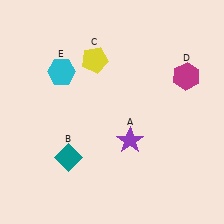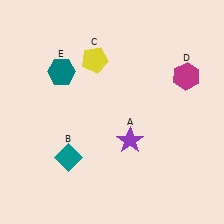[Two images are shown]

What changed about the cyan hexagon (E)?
In Image 1, E is cyan. In Image 2, it changed to teal.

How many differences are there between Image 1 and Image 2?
There is 1 difference between the two images.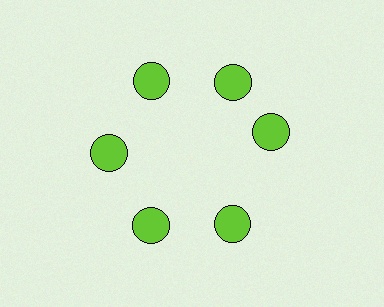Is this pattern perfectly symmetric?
No. The 6 lime circles are arranged in a ring, but one element near the 3 o'clock position is rotated out of alignment along the ring, breaking the 6-fold rotational symmetry.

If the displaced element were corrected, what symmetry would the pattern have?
It would have 6-fold rotational symmetry — the pattern would map onto itself every 60 degrees.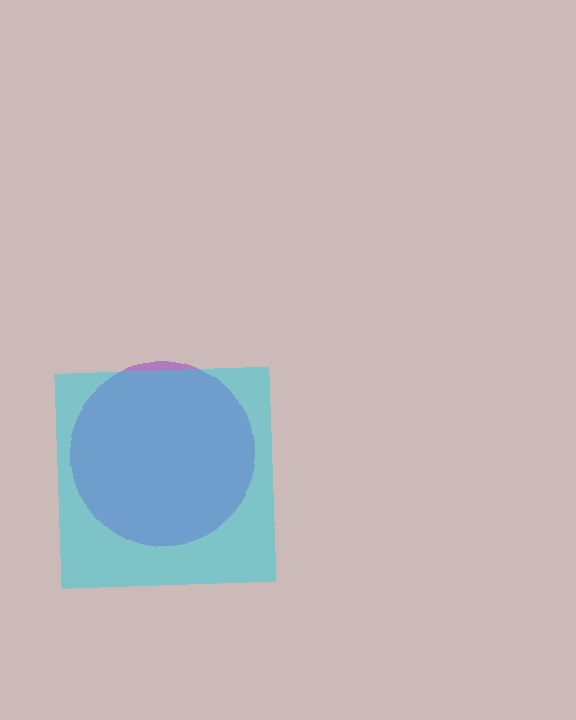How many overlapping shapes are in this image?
There are 2 overlapping shapes in the image.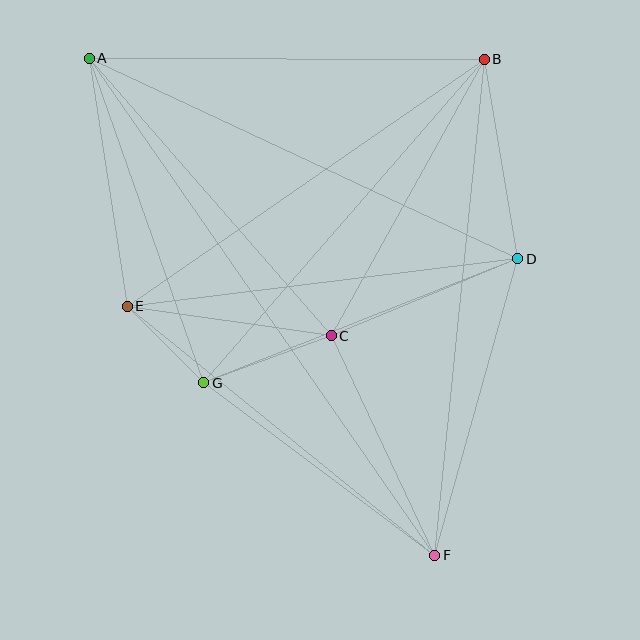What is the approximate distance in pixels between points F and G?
The distance between F and G is approximately 288 pixels.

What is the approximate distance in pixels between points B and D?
The distance between B and D is approximately 202 pixels.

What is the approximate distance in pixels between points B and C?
The distance between B and C is approximately 316 pixels.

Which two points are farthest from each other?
Points A and F are farthest from each other.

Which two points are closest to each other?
Points E and G are closest to each other.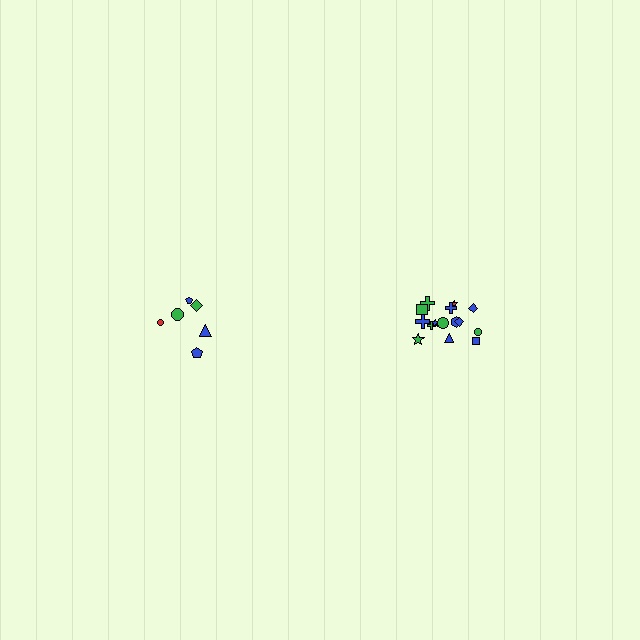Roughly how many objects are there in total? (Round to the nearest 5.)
Roughly 20 objects in total.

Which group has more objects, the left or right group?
The right group.